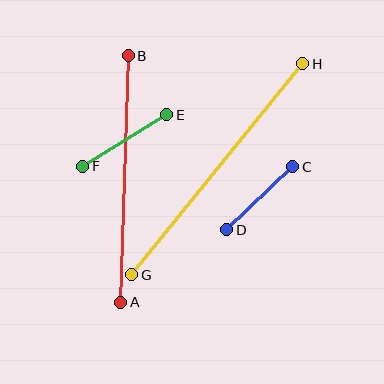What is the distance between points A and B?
The distance is approximately 247 pixels.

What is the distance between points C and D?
The distance is approximately 91 pixels.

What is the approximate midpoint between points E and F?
The midpoint is at approximately (125, 141) pixels.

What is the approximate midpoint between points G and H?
The midpoint is at approximately (217, 169) pixels.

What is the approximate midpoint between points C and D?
The midpoint is at approximately (260, 198) pixels.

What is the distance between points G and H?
The distance is approximately 271 pixels.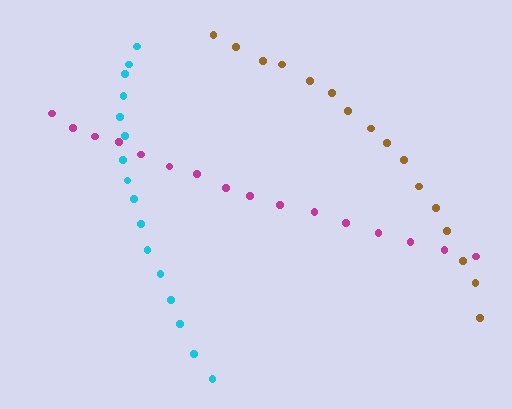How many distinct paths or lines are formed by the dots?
There are 3 distinct paths.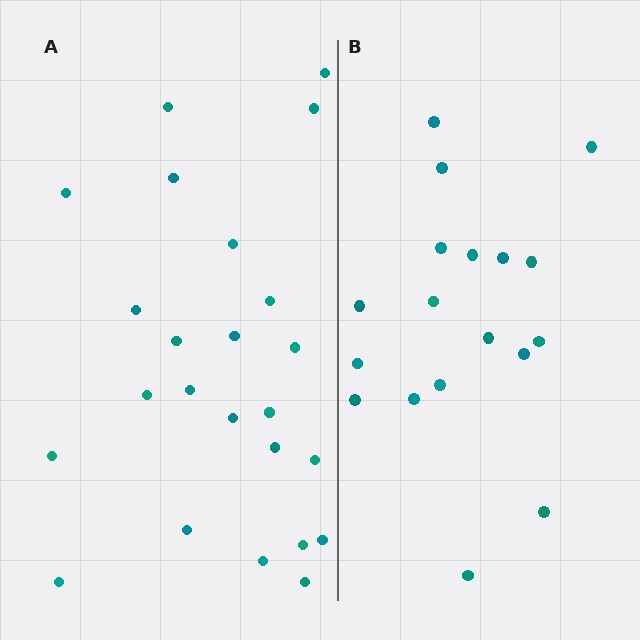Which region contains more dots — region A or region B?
Region A (the left region) has more dots.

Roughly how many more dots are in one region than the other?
Region A has about 6 more dots than region B.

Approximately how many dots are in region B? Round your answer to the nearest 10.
About 20 dots. (The exact count is 18, which rounds to 20.)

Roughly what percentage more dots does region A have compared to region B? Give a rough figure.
About 35% more.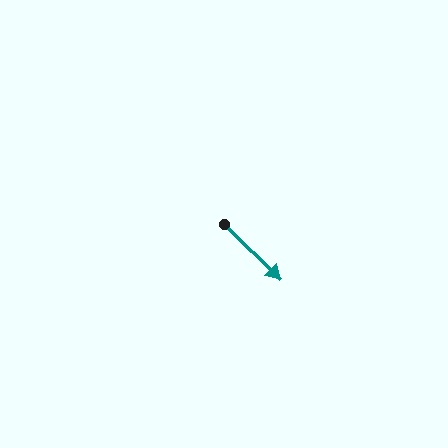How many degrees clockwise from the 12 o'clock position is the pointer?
Approximately 134 degrees.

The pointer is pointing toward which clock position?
Roughly 4 o'clock.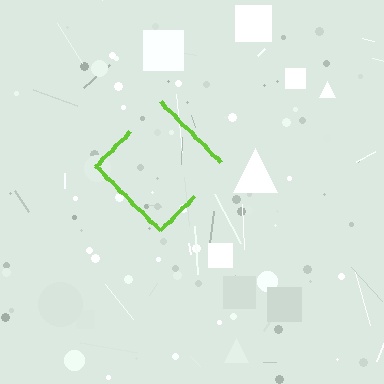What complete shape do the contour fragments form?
The contour fragments form a diamond.